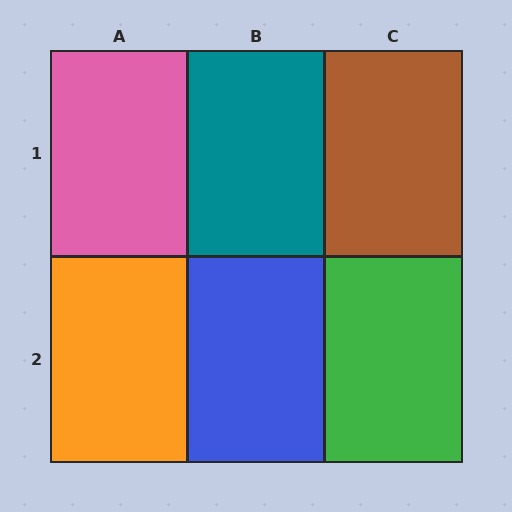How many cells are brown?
1 cell is brown.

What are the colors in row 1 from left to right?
Pink, teal, brown.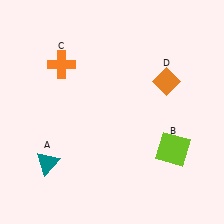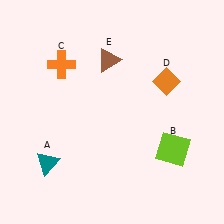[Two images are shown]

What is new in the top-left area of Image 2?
A brown triangle (E) was added in the top-left area of Image 2.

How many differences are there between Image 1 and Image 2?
There is 1 difference between the two images.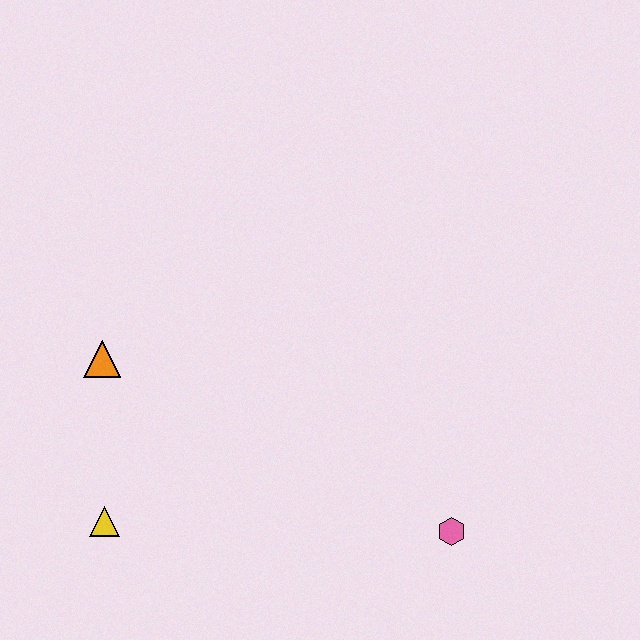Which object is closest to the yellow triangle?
The orange triangle is closest to the yellow triangle.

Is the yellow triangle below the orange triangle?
Yes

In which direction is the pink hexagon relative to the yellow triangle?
The pink hexagon is to the right of the yellow triangle.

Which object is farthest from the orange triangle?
The pink hexagon is farthest from the orange triangle.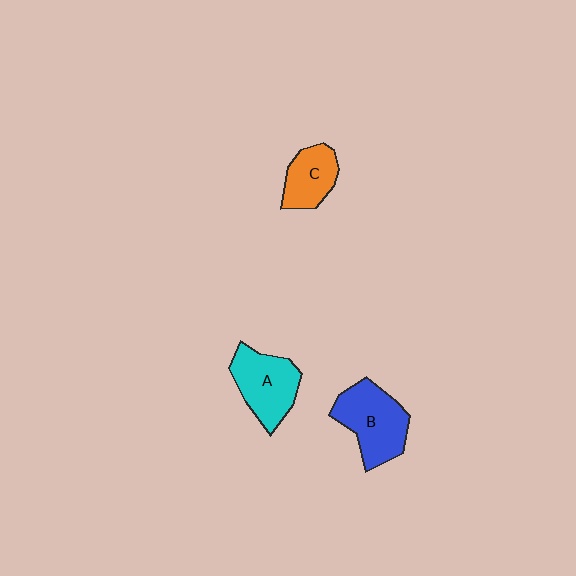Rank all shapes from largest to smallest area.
From largest to smallest: B (blue), A (cyan), C (orange).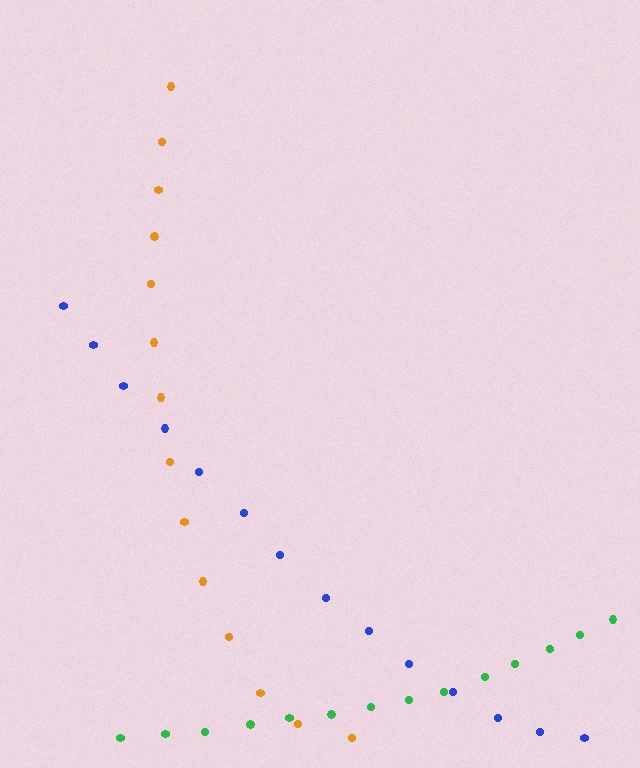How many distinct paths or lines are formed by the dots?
There are 3 distinct paths.